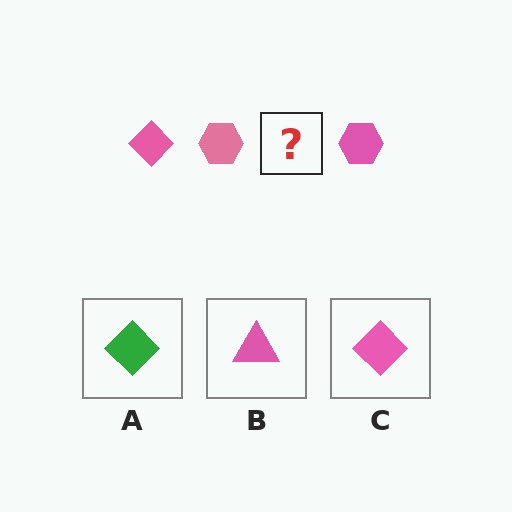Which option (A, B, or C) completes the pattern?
C.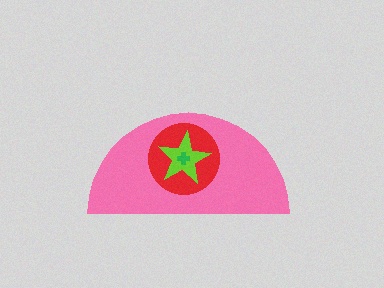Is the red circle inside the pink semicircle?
Yes.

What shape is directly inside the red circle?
The lime star.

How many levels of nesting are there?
4.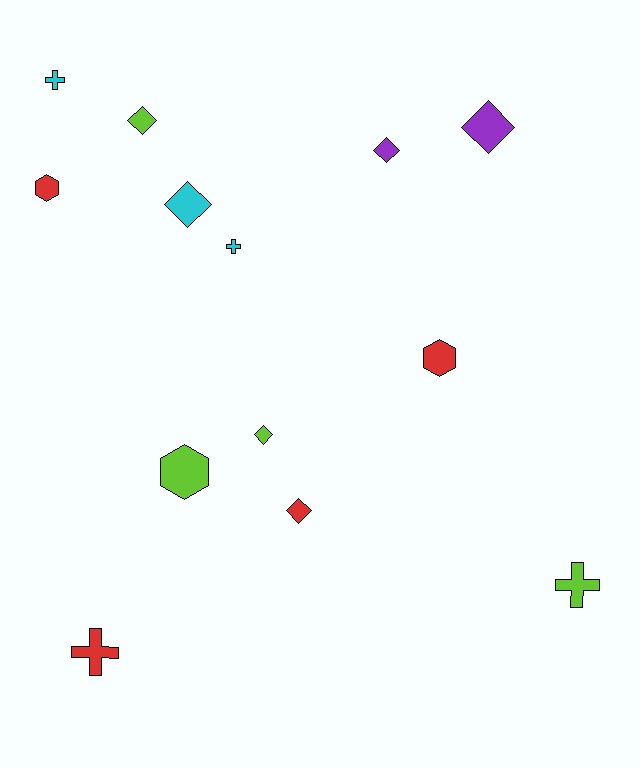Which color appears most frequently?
Red, with 4 objects.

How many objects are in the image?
There are 13 objects.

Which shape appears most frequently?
Diamond, with 6 objects.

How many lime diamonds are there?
There are 2 lime diamonds.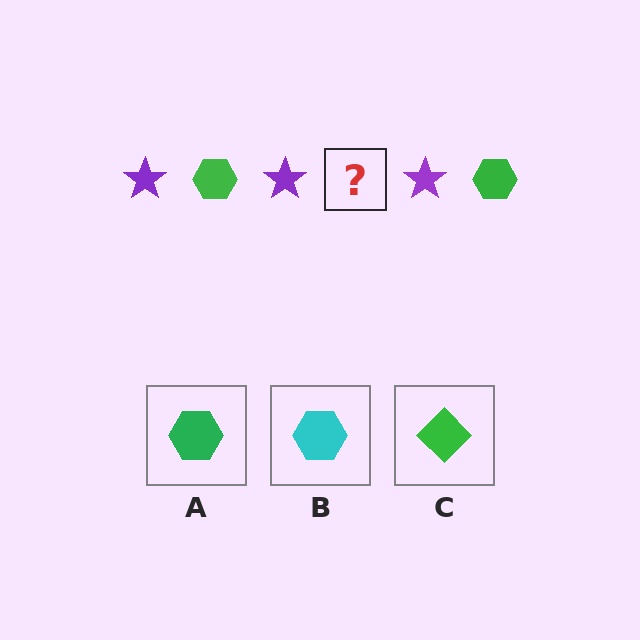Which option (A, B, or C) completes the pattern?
A.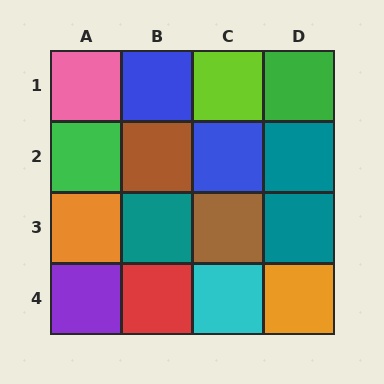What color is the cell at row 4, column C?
Cyan.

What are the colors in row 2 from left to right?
Green, brown, blue, teal.